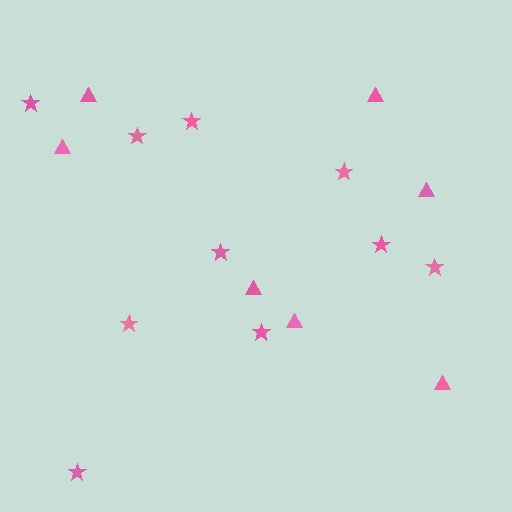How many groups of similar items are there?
There are 2 groups: one group of triangles (7) and one group of stars (10).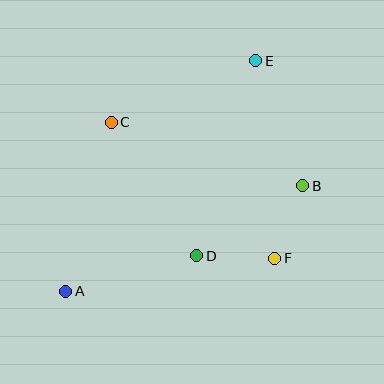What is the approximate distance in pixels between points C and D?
The distance between C and D is approximately 159 pixels.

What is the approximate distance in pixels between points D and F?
The distance between D and F is approximately 78 pixels.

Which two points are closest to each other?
Points B and F are closest to each other.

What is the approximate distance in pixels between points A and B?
The distance between A and B is approximately 260 pixels.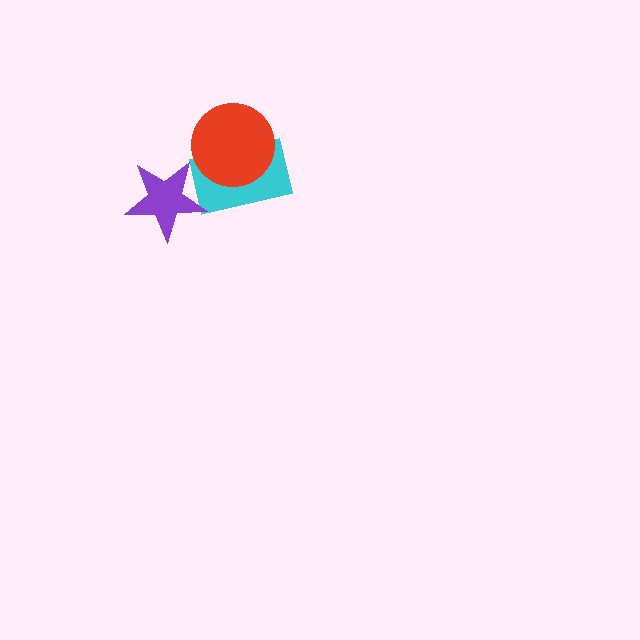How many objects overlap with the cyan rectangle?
2 objects overlap with the cyan rectangle.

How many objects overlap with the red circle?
1 object overlaps with the red circle.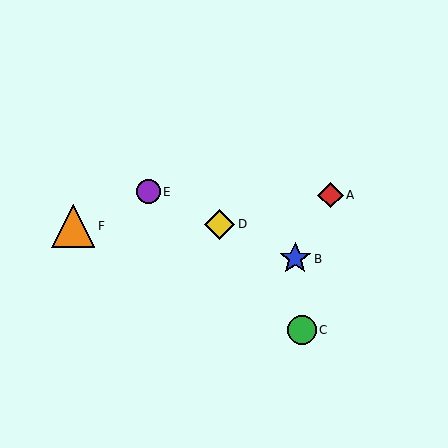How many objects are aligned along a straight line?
3 objects (B, D, E) are aligned along a straight line.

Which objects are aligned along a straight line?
Objects B, D, E are aligned along a straight line.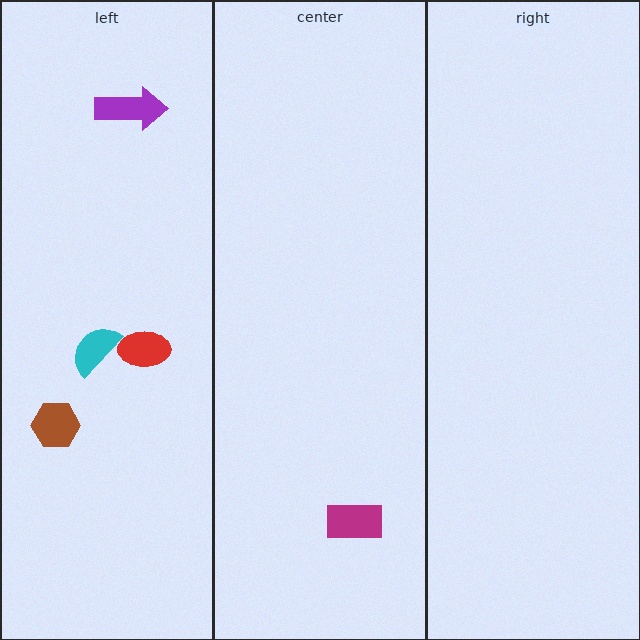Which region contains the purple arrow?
The left region.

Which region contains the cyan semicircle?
The left region.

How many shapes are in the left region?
4.